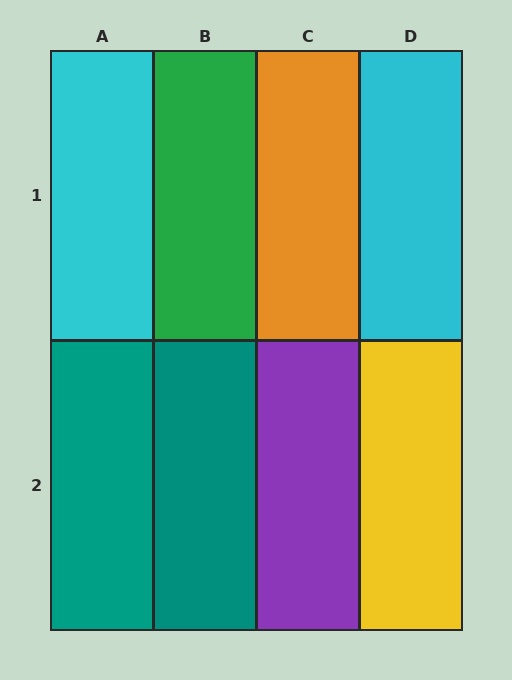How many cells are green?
1 cell is green.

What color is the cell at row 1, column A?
Cyan.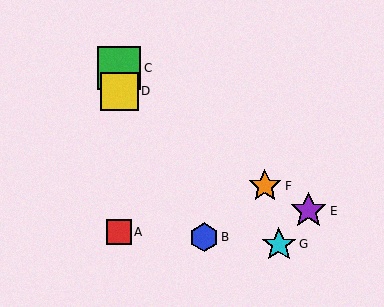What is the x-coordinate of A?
Object A is at x≈119.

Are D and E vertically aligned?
No, D is at x≈119 and E is at x≈308.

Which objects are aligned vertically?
Objects A, C, D are aligned vertically.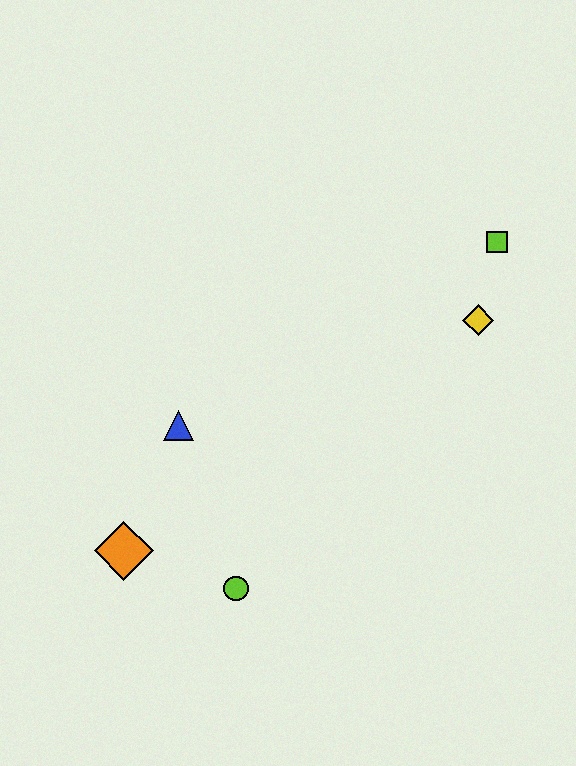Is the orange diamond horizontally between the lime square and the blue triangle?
No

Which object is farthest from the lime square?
The orange diamond is farthest from the lime square.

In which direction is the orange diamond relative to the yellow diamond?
The orange diamond is to the left of the yellow diamond.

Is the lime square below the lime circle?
No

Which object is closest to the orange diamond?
The lime circle is closest to the orange diamond.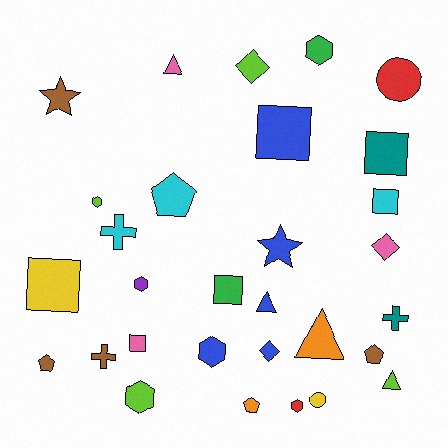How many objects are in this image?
There are 30 objects.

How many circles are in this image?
There are 2 circles.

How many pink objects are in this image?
There are 3 pink objects.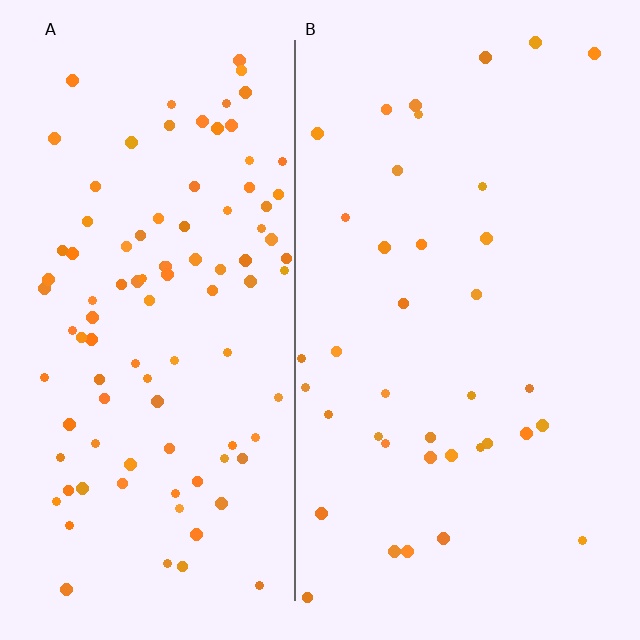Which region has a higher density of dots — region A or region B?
A (the left).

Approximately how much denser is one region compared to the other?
Approximately 2.7× — region A over region B.